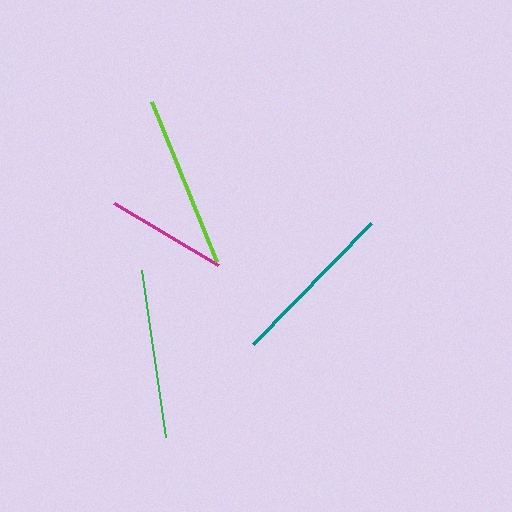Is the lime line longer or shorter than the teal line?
The lime line is longer than the teal line.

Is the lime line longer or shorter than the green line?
The lime line is longer than the green line.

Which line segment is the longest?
The lime line is the longest at approximately 173 pixels.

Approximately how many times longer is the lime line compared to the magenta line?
The lime line is approximately 1.4 times the length of the magenta line.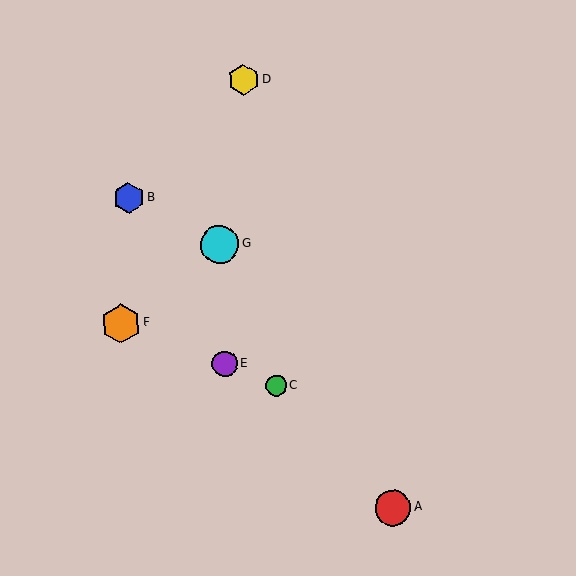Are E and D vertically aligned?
No, E is at x≈225 and D is at x≈243.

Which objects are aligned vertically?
Objects E, G are aligned vertically.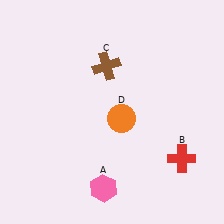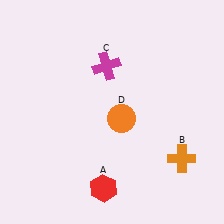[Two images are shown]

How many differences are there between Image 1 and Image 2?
There are 3 differences between the two images.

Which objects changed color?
A changed from pink to red. B changed from red to orange. C changed from brown to magenta.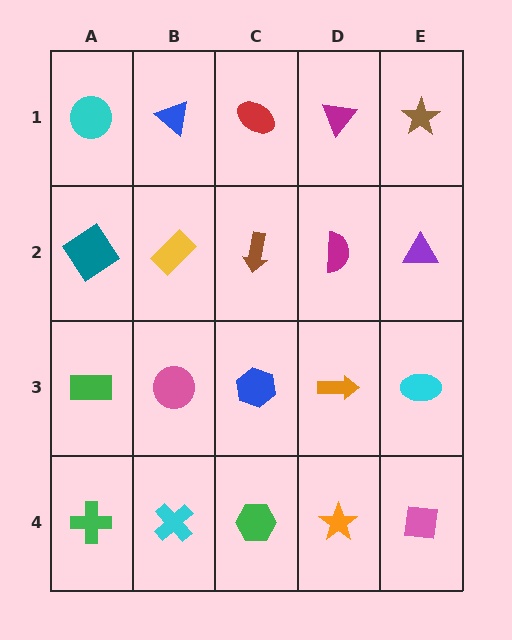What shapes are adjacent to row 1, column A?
A teal diamond (row 2, column A), a blue triangle (row 1, column B).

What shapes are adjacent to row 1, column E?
A purple triangle (row 2, column E), a magenta triangle (row 1, column D).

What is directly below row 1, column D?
A magenta semicircle.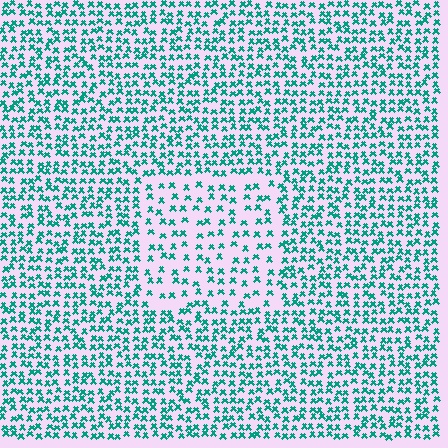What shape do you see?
I see a rectangle.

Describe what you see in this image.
The image contains small teal elements arranged at two different densities. A rectangle-shaped region is visible where the elements are less densely packed than the surrounding area.